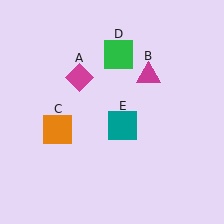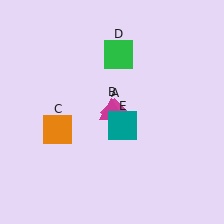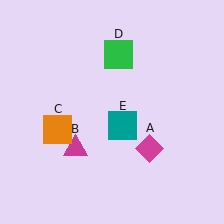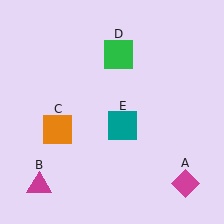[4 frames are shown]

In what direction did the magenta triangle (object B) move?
The magenta triangle (object B) moved down and to the left.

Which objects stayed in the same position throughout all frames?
Orange square (object C) and green square (object D) and teal square (object E) remained stationary.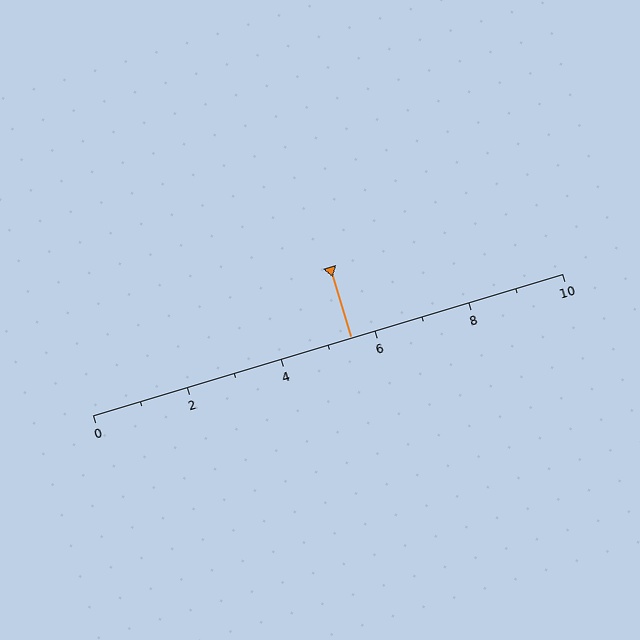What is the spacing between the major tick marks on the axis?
The major ticks are spaced 2 apart.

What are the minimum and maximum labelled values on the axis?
The axis runs from 0 to 10.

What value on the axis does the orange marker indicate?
The marker indicates approximately 5.5.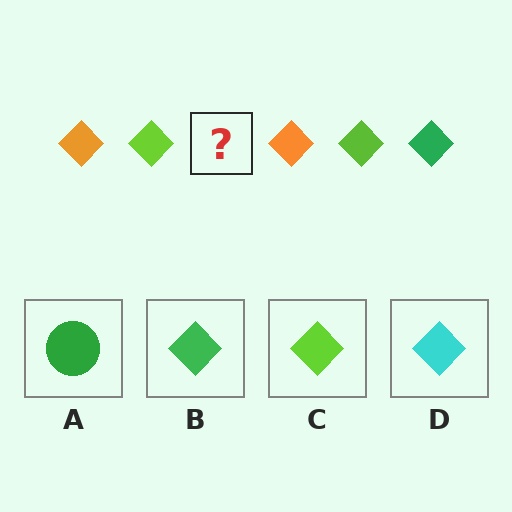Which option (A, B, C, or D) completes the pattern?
B.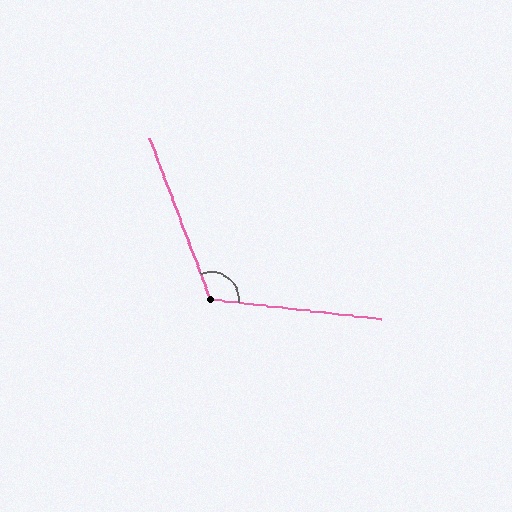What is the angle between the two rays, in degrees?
Approximately 117 degrees.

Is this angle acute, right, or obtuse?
It is obtuse.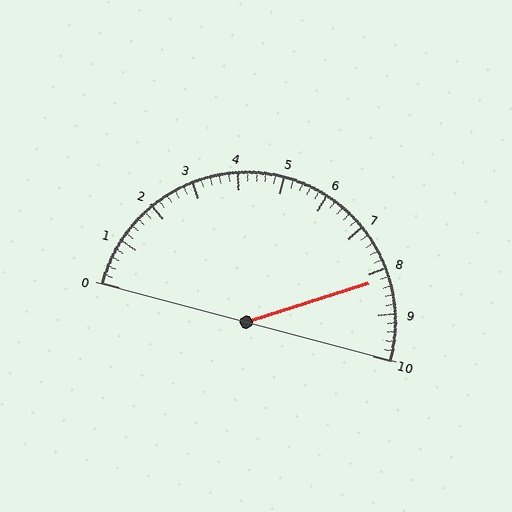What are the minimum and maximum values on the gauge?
The gauge ranges from 0 to 10.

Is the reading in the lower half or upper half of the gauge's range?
The reading is in the upper half of the range (0 to 10).